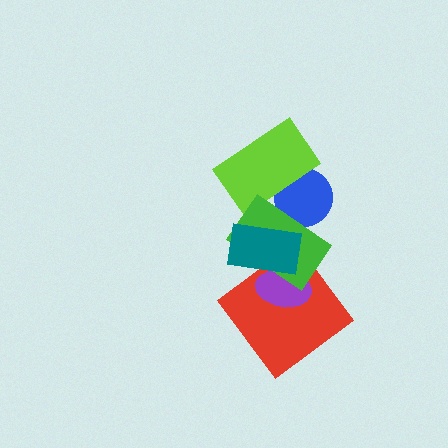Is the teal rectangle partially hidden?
No, no other shape covers it.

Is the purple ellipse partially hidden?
Yes, it is partially covered by another shape.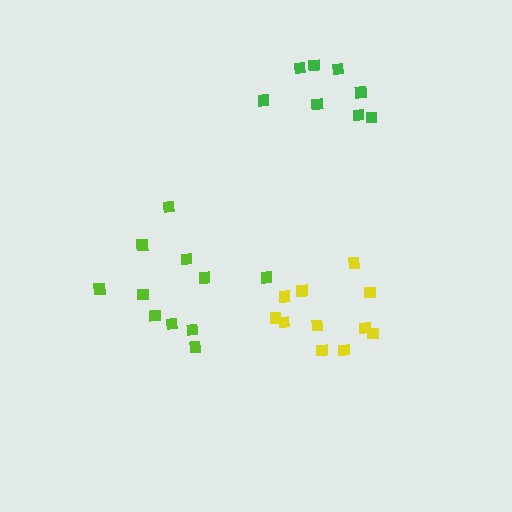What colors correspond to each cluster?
The clusters are colored: green, yellow, lime.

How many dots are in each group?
Group 1: 8 dots, Group 2: 12 dots, Group 3: 11 dots (31 total).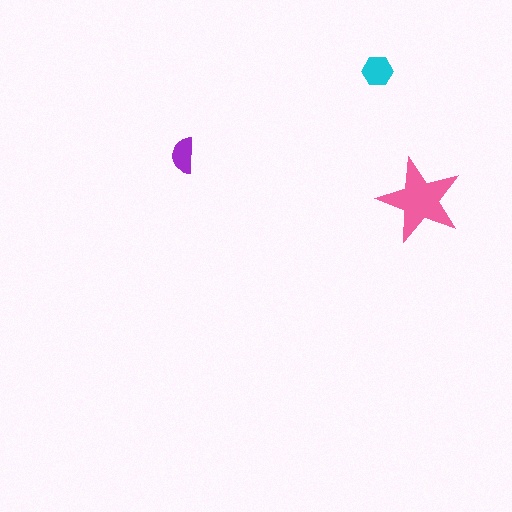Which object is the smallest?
The purple semicircle.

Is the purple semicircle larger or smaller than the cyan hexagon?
Smaller.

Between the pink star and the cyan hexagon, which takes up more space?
The pink star.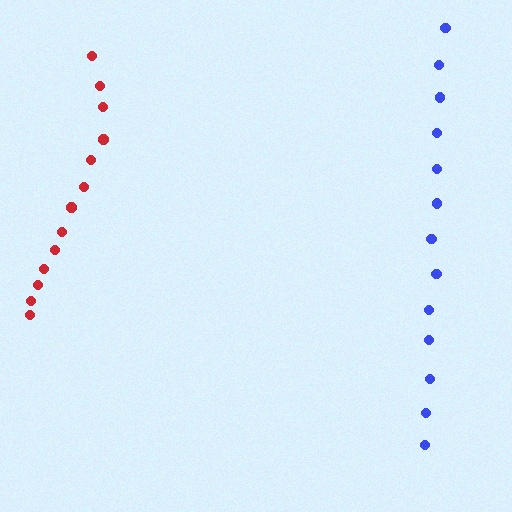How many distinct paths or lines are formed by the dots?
There are 2 distinct paths.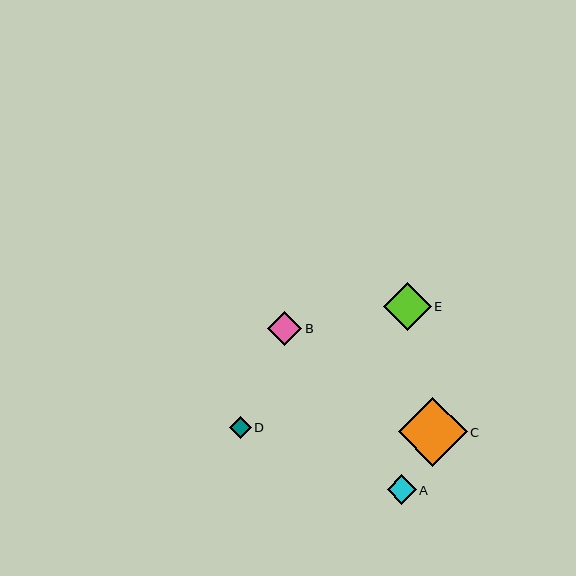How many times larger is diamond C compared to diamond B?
Diamond C is approximately 2.0 times the size of diamond B.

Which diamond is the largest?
Diamond C is the largest with a size of approximately 69 pixels.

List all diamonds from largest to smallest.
From largest to smallest: C, E, B, A, D.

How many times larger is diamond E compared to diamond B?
Diamond E is approximately 1.4 times the size of diamond B.